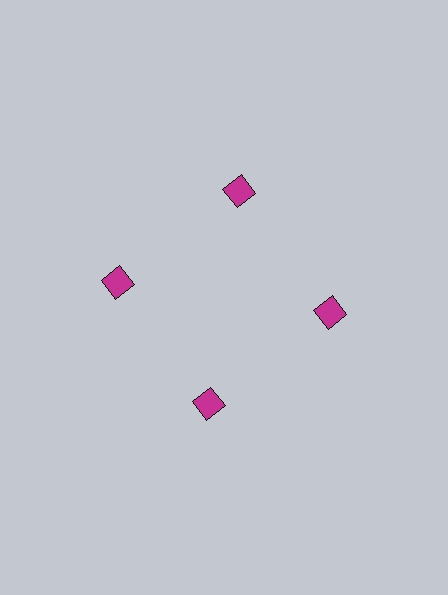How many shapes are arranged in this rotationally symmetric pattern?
There are 4 shapes, arranged in 4 groups of 1.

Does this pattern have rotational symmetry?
Yes, this pattern has 4-fold rotational symmetry. It looks the same after rotating 90 degrees around the center.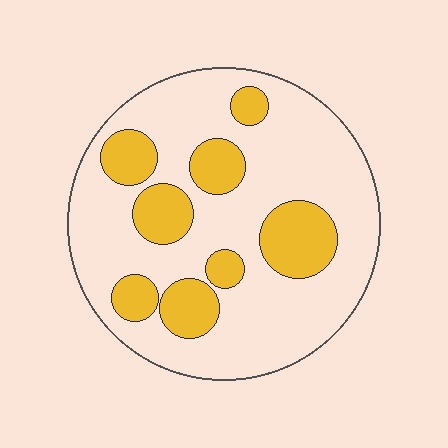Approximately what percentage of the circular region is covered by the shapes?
Approximately 25%.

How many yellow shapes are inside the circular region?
8.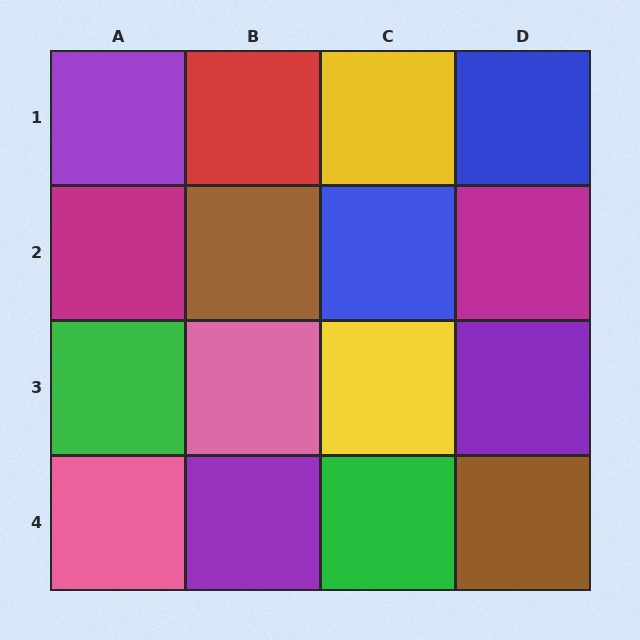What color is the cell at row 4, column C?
Green.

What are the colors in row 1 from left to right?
Purple, red, yellow, blue.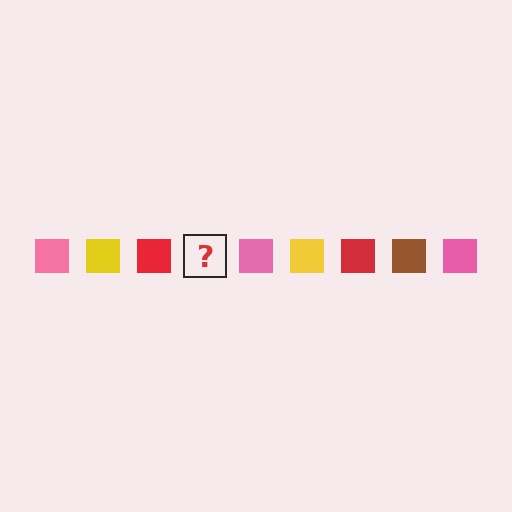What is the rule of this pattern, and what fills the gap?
The rule is that the pattern cycles through pink, yellow, red, brown squares. The gap should be filled with a brown square.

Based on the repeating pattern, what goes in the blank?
The blank should be a brown square.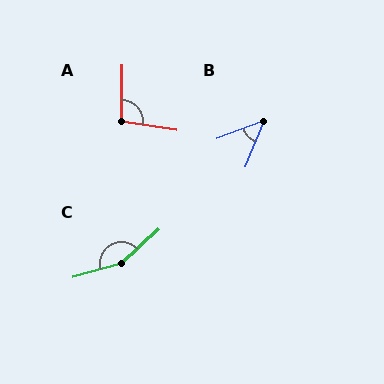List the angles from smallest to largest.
B (47°), A (98°), C (153°).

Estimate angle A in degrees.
Approximately 98 degrees.